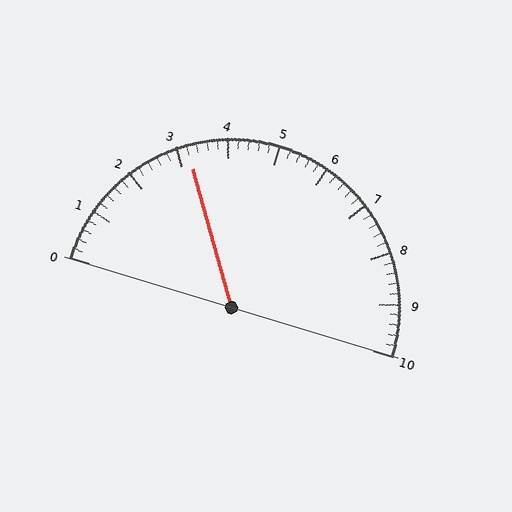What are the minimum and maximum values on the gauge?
The gauge ranges from 0 to 10.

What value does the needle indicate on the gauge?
The needle indicates approximately 3.2.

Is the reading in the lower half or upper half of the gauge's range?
The reading is in the lower half of the range (0 to 10).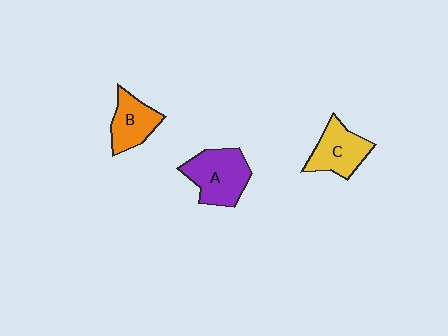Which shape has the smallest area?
Shape B (orange).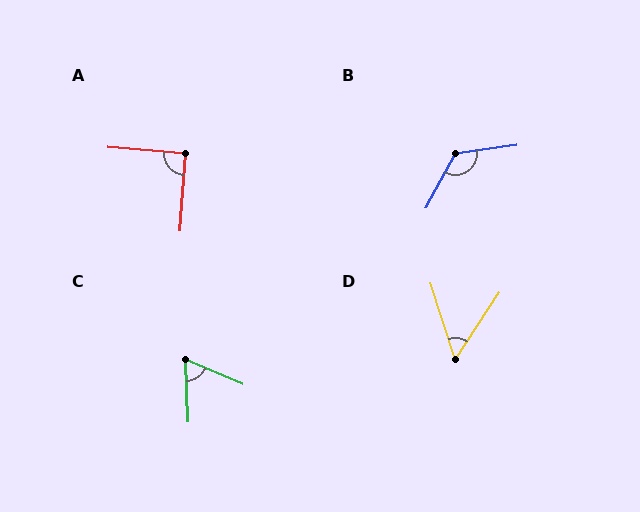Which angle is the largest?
B, at approximately 127 degrees.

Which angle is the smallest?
D, at approximately 52 degrees.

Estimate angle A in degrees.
Approximately 91 degrees.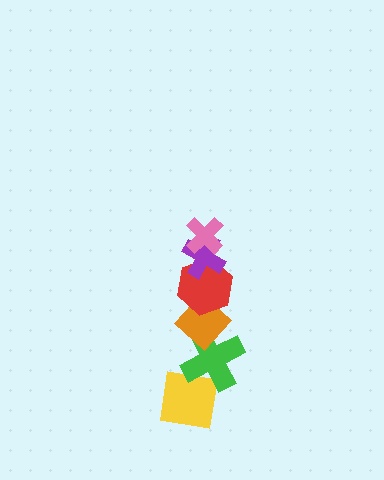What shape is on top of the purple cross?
The pink cross is on top of the purple cross.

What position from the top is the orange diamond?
The orange diamond is 4th from the top.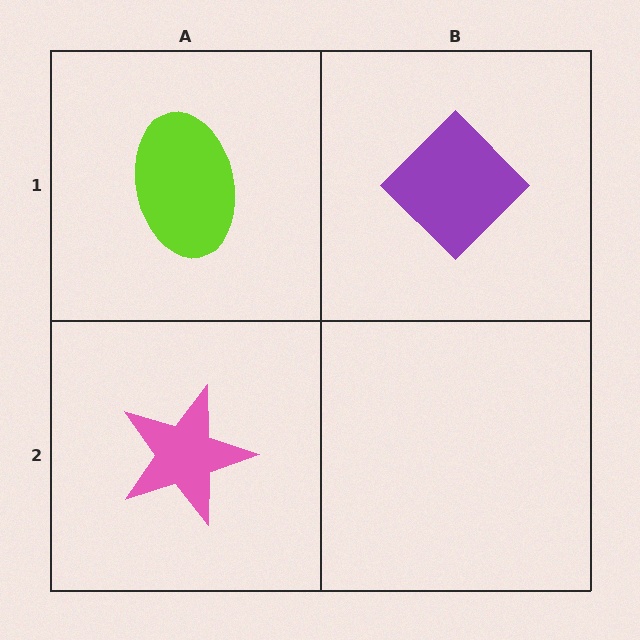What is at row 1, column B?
A purple diamond.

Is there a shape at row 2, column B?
No, that cell is empty.